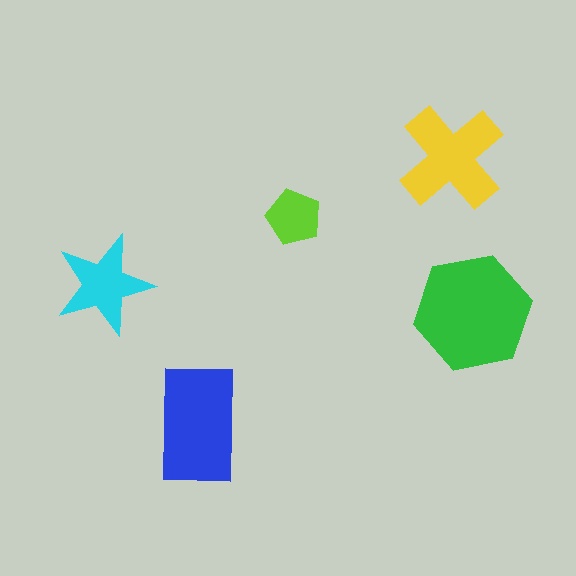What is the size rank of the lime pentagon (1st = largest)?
5th.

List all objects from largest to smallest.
The green hexagon, the blue rectangle, the yellow cross, the cyan star, the lime pentagon.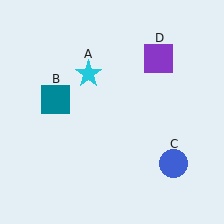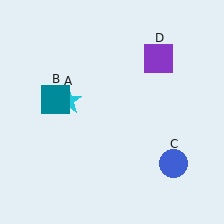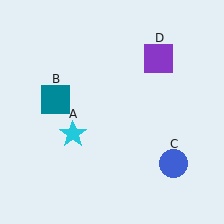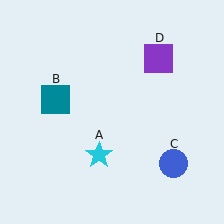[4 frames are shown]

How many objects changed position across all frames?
1 object changed position: cyan star (object A).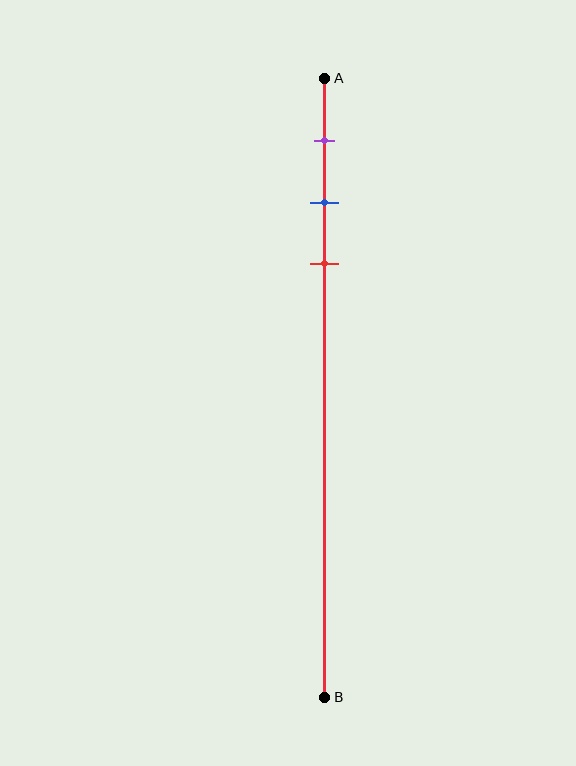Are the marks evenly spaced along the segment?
Yes, the marks are approximately evenly spaced.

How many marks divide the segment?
There are 3 marks dividing the segment.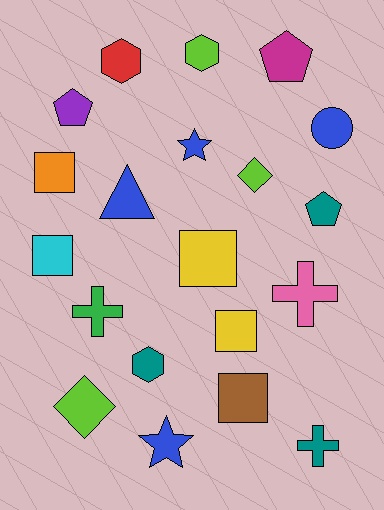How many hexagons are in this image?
There are 3 hexagons.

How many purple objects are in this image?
There is 1 purple object.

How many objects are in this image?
There are 20 objects.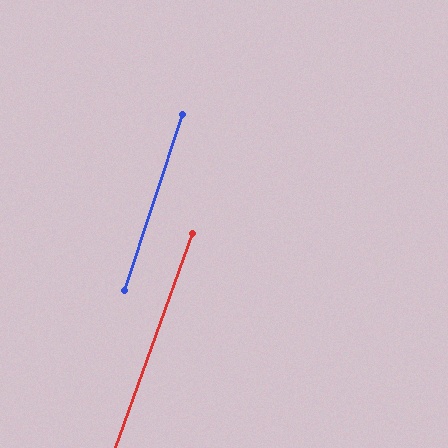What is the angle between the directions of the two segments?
Approximately 1 degree.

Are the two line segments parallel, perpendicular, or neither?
Parallel — their directions differ by only 1.5°.